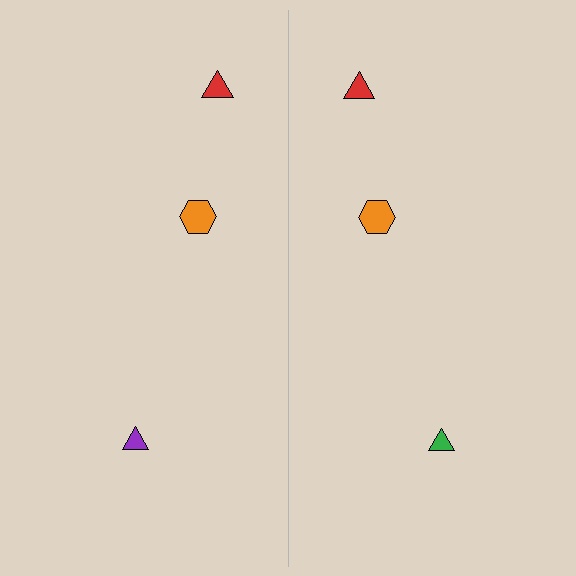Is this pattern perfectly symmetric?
No, the pattern is not perfectly symmetric. The green triangle on the right side breaks the symmetry — its mirror counterpart is purple.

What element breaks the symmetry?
The green triangle on the right side breaks the symmetry — its mirror counterpart is purple.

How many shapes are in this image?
There are 6 shapes in this image.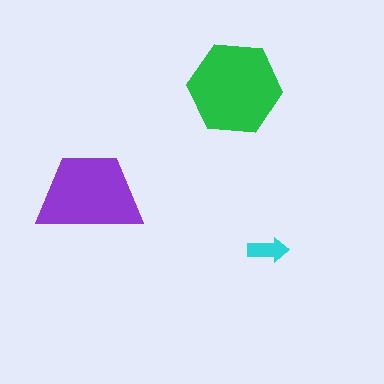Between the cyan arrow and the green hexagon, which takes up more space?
The green hexagon.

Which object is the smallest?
The cyan arrow.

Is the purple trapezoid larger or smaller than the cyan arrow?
Larger.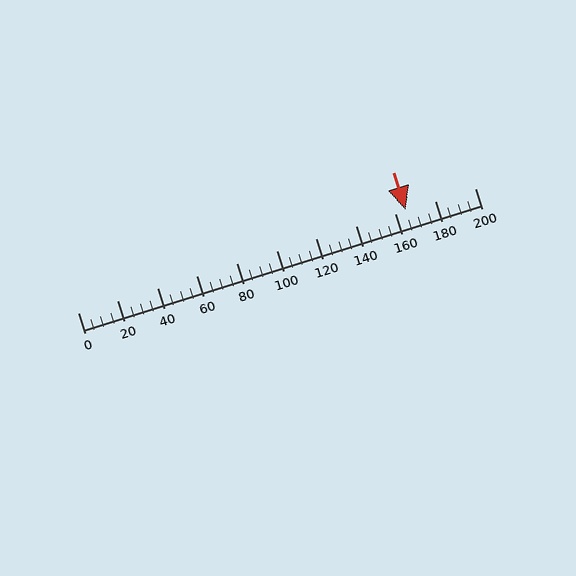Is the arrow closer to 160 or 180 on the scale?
The arrow is closer to 160.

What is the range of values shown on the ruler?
The ruler shows values from 0 to 200.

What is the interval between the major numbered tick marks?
The major tick marks are spaced 20 units apart.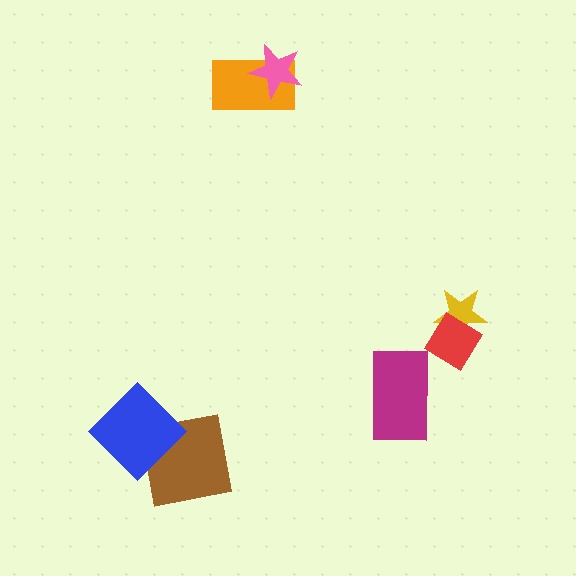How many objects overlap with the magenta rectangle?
0 objects overlap with the magenta rectangle.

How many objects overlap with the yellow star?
1 object overlaps with the yellow star.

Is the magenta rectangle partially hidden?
No, no other shape covers it.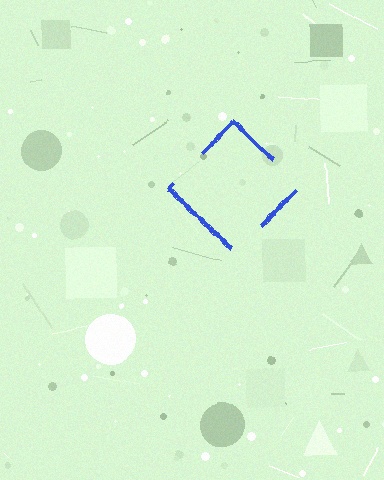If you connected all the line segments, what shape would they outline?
They would outline a diamond.